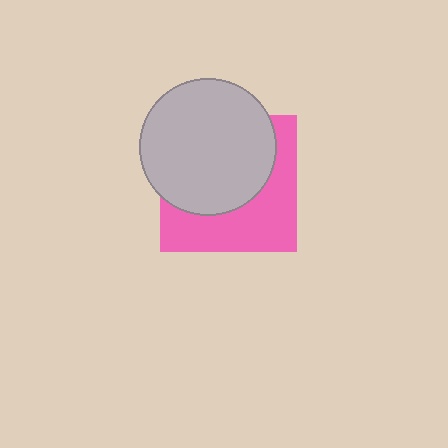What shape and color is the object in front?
The object in front is a light gray circle.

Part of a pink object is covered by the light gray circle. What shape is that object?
It is a square.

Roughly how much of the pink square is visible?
A small part of it is visible (roughly 45%).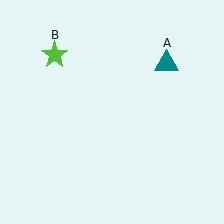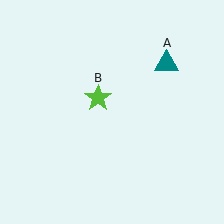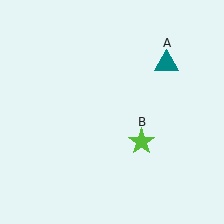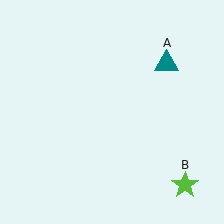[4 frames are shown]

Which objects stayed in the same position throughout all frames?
Teal triangle (object A) remained stationary.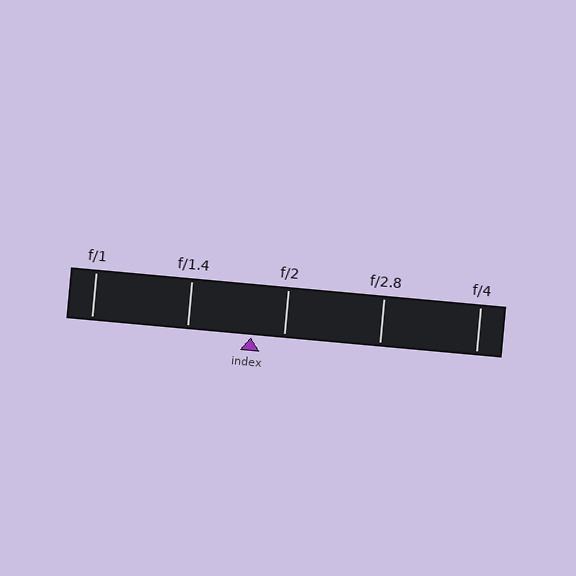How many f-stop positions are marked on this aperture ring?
There are 5 f-stop positions marked.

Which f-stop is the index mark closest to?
The index mark is closest to f/2.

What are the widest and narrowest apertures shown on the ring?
The widest aperture shown is f/1 and the narrowest is f/4.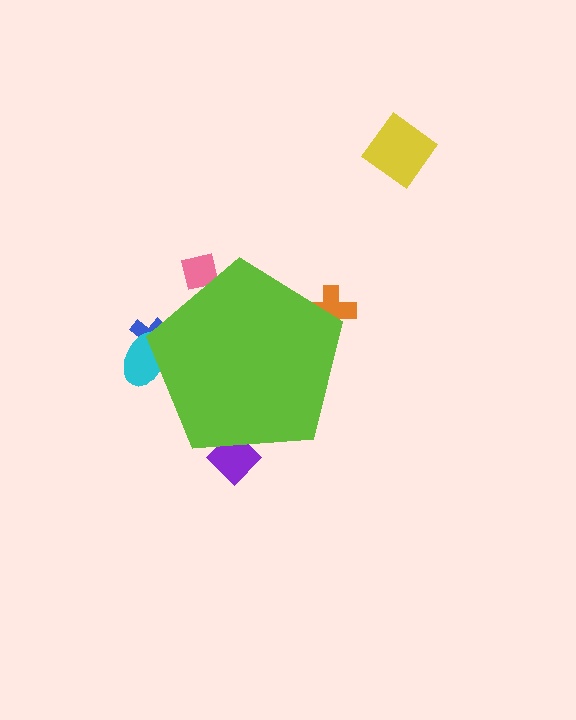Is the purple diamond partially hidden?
Yes, the purple diamond is partially hidden behind the lime pentagon.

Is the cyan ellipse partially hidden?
Yes, the cyan ellipse is partially hidden behind the lime pentagon.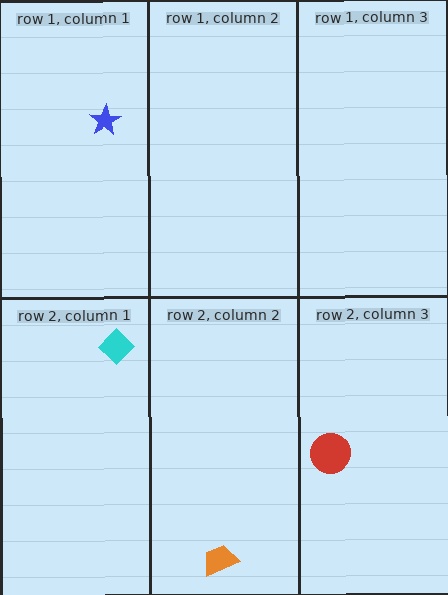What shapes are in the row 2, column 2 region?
The orange trapezoid.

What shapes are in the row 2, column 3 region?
The red circle.